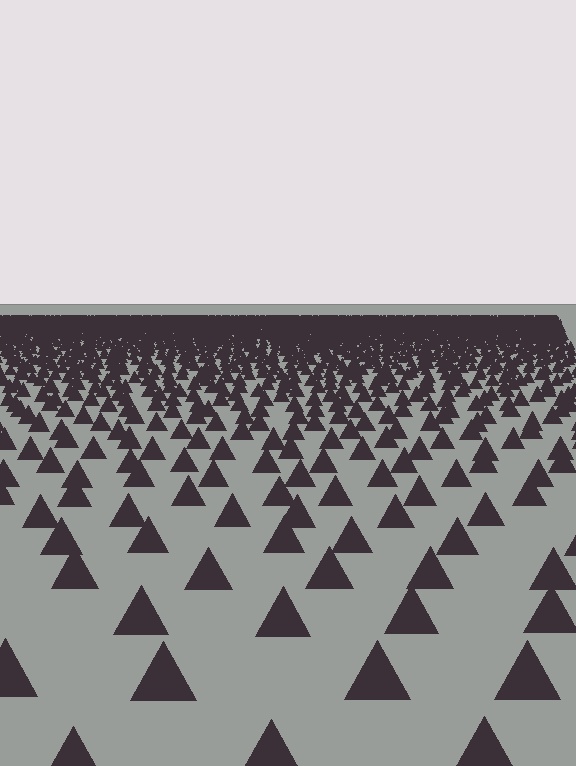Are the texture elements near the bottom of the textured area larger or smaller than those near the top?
Larger. Near the bottom, elements are closer to the viewer and appear at a bigger on-screen size.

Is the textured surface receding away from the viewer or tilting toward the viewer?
The surface is receding away from the viewer. Texture elements get smaller and denser toward the top.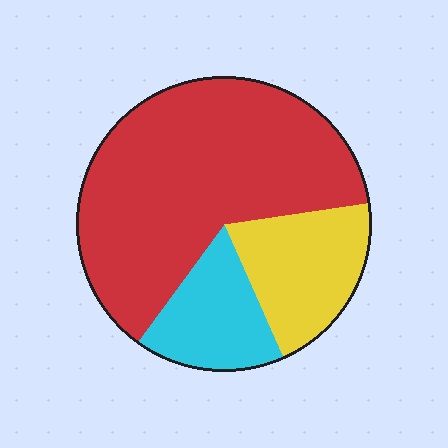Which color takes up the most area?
Red, at roughly 65%.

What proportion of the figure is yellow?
Yellow takes up about one fifth (1/5) of the figure.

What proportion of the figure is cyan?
Cyan covers 17% of the figure.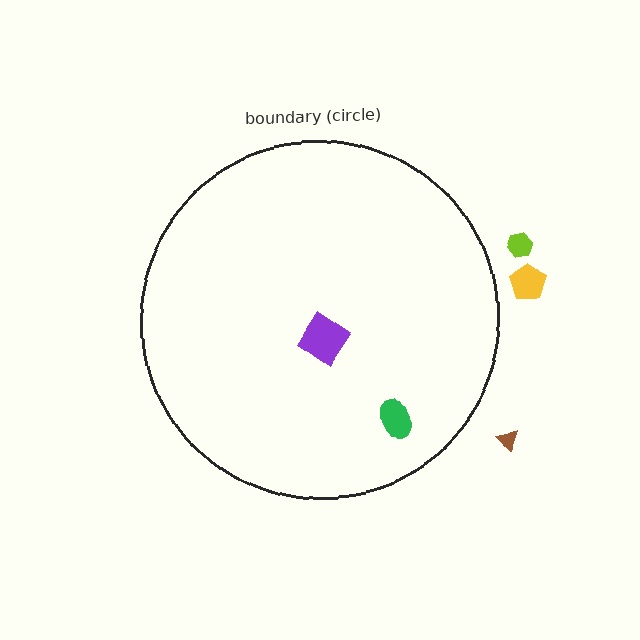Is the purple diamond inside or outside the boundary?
Inside.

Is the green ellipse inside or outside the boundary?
Inside.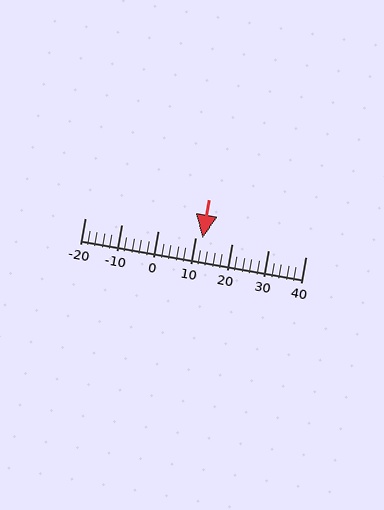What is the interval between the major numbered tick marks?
The major tick marks are spaced 10 units apart.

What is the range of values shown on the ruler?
The ruler shows values from -20 to 40.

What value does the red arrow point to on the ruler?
The red arrow points to approximately 12.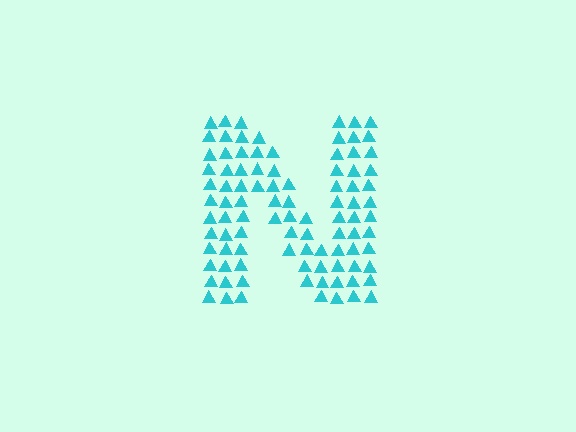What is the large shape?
The large shape is the letter N.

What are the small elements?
The small elements are triangles.